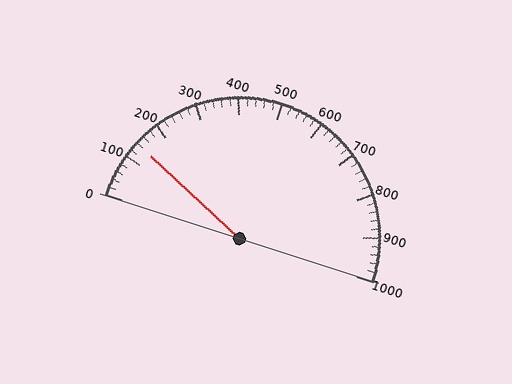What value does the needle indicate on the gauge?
The needle indicates approximately 140.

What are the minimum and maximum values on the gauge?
The gauge ranges from 0 to 1000.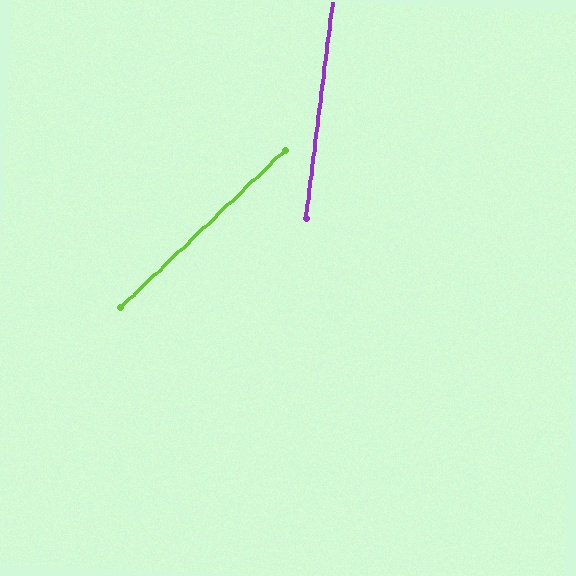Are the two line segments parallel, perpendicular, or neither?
Neither parallel nor perpendicular — they differ by about 39°.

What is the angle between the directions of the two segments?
Approximately 39 degrees.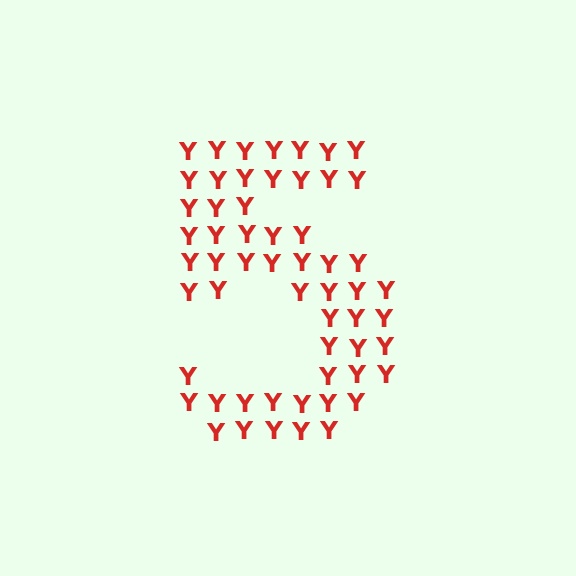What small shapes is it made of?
It is made of small letter Y's.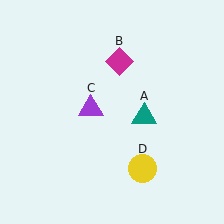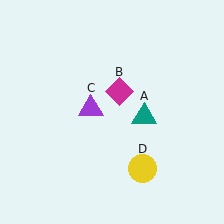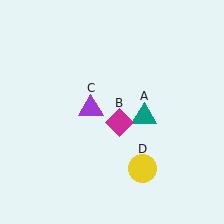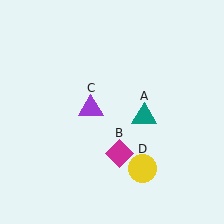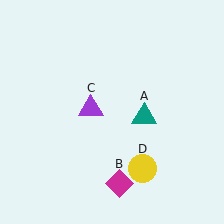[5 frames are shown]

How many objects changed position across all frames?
1 object changed position: magenta diamond (object B).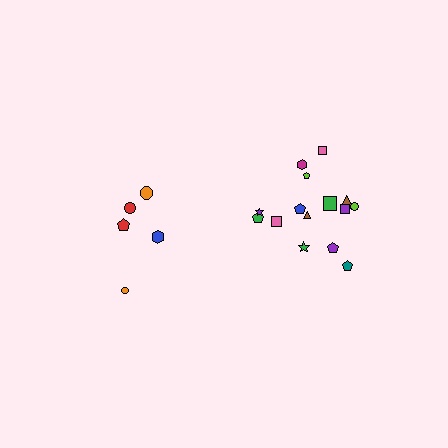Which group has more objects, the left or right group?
The right group.